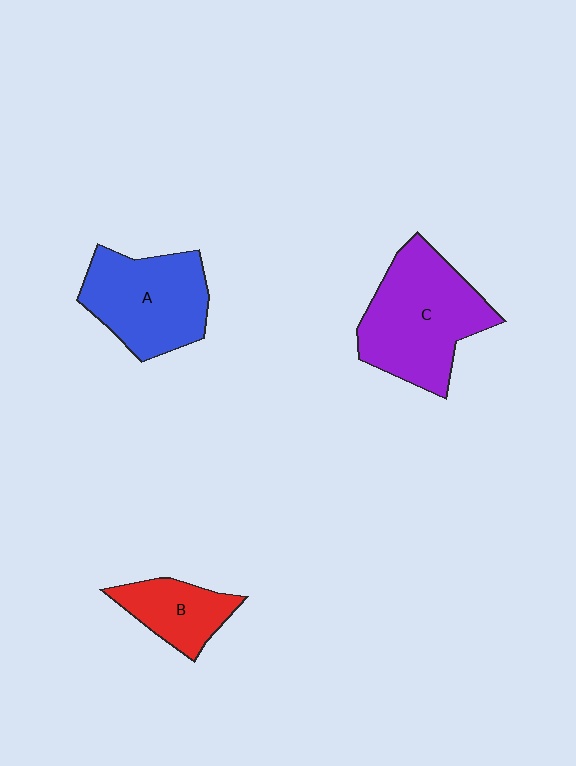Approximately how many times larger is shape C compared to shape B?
Approximately 2.1 times.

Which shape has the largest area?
Shape C (purple).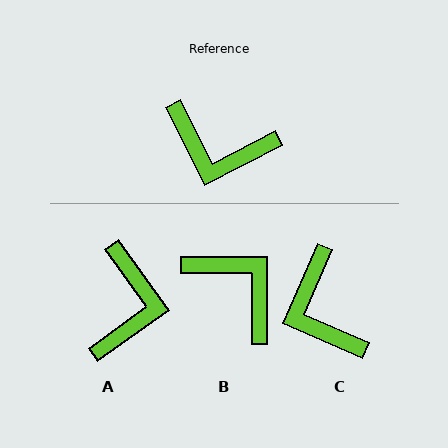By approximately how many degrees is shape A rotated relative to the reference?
Approximately 99 degrees counter-clockwise.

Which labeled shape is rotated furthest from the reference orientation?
B, about 153 degrees away.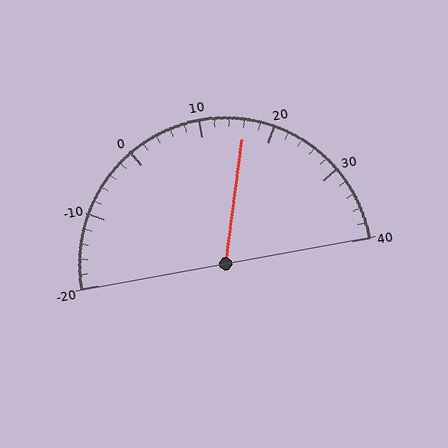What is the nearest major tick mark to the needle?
The nearest major tick mark is 20.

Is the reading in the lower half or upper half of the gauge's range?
The reading is in the upper half of the range (-20 to 40).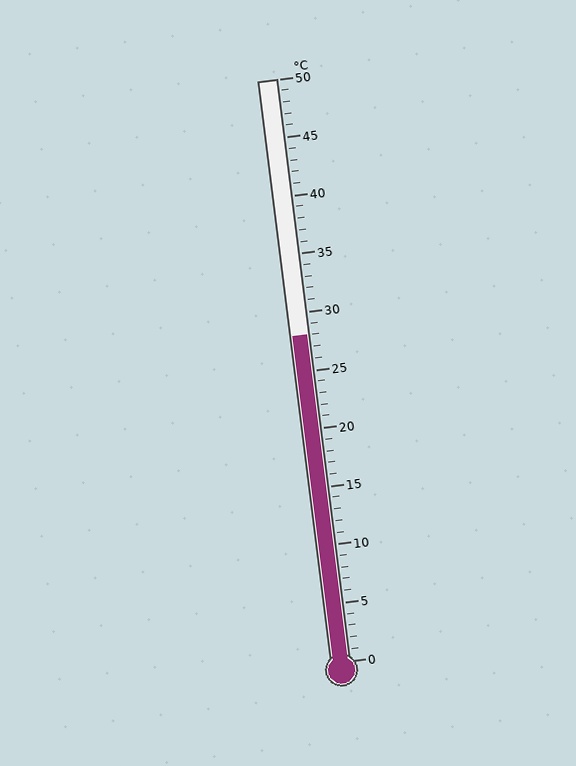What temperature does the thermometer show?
The thermometer shows approximately 28°C.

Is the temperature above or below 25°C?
The temperature is above 25°C.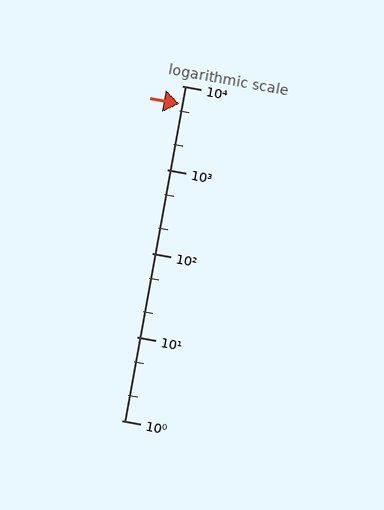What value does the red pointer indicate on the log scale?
The pointer indicates approximately 6100.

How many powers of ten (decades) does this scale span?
The scale spans 4 decades, from 1 to 10000.